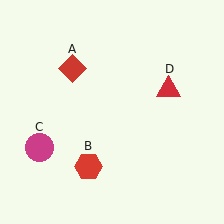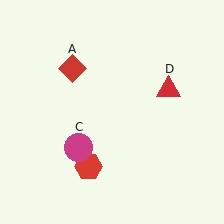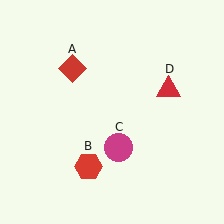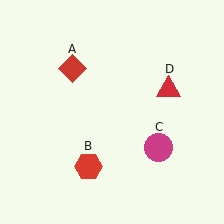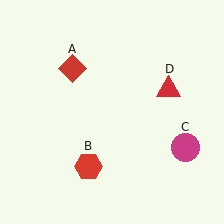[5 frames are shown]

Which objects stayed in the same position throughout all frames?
Red diamond (object A) and red hexagon (object B) and red triangle (object D) remained stationary.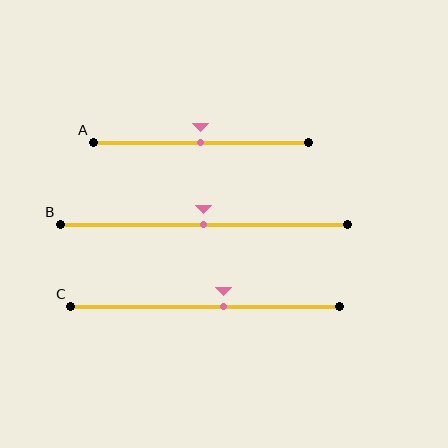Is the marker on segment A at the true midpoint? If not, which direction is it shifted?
Yes, the marker on segment A is at the true midpoint.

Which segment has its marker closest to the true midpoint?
Segment A has its marker closest to the true midpoint.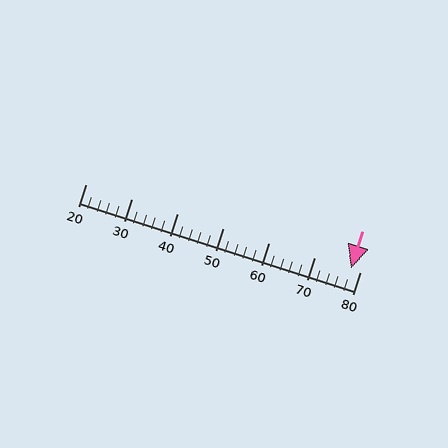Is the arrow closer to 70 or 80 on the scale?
The arrow is closer to 80.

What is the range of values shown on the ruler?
The ruler shows values from 20 to 80.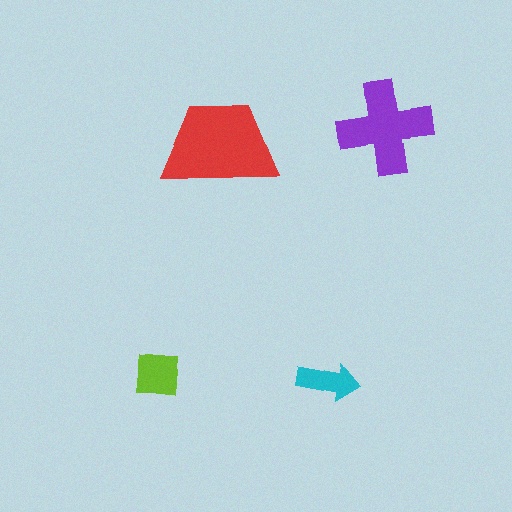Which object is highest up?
The purple cross is topmost.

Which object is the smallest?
The cyan arrow.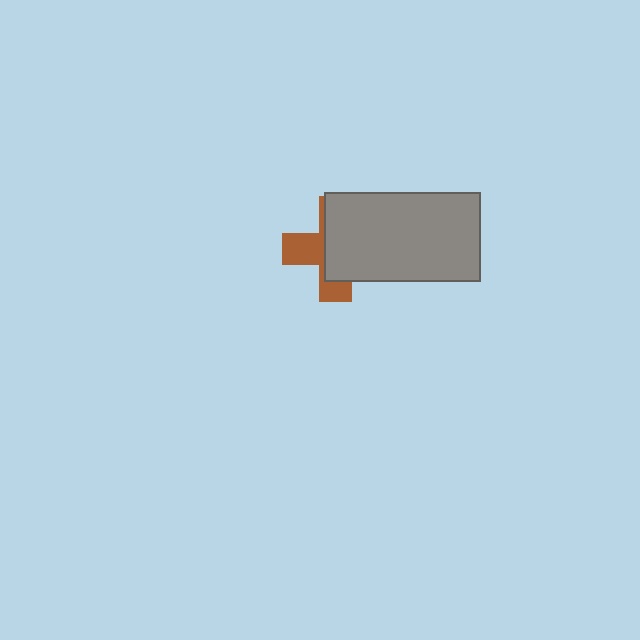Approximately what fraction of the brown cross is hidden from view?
Roughly 62% of the brown cross is hidden behind the gray rectangle.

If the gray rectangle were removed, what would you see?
You would see the complete brown cross.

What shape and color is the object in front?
The object in front is a gray rectangle.